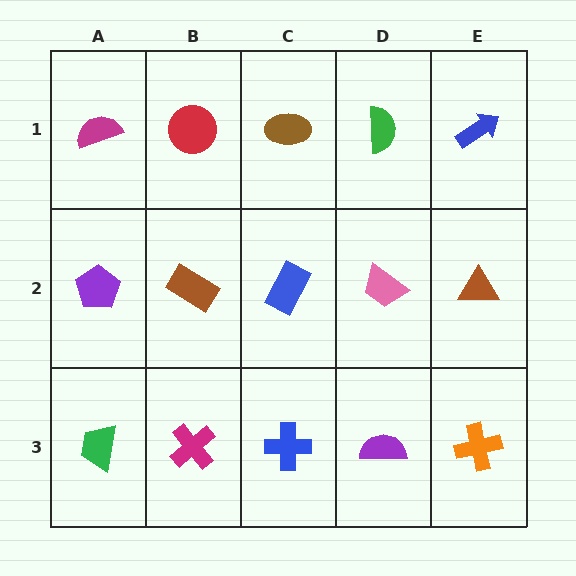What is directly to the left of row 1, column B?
A magenta semicircle.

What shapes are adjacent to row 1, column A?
A purple pentagon (row 2, column A), a red circle (row 1, column B).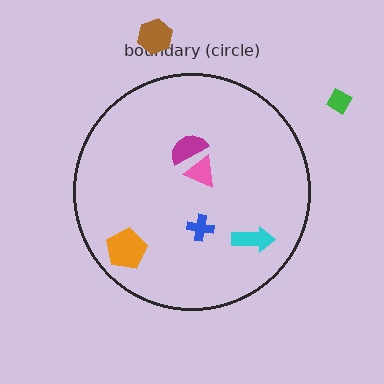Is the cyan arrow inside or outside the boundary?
Inside.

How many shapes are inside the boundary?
5 inside, 2 outside.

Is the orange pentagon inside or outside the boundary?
Inside.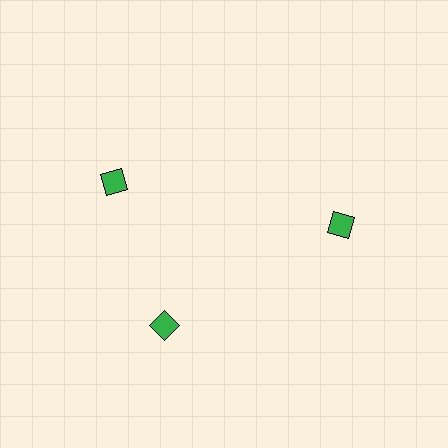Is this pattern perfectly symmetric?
No. The 3 green diamonds are arranged in a ring, but one element near the 11 o'clock position is rotated out of alignment along the ring, breaking the 3-fold rotational symmetry.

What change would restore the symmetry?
The symmetry would be restored by rotating it back into even spacing with its neighbors so that all 3 diamonds sit at equal angles and equal distance from the center.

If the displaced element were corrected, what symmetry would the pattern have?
It would have 3-fold rotational symmetry — the pattern would map onto itself every 120 degrees.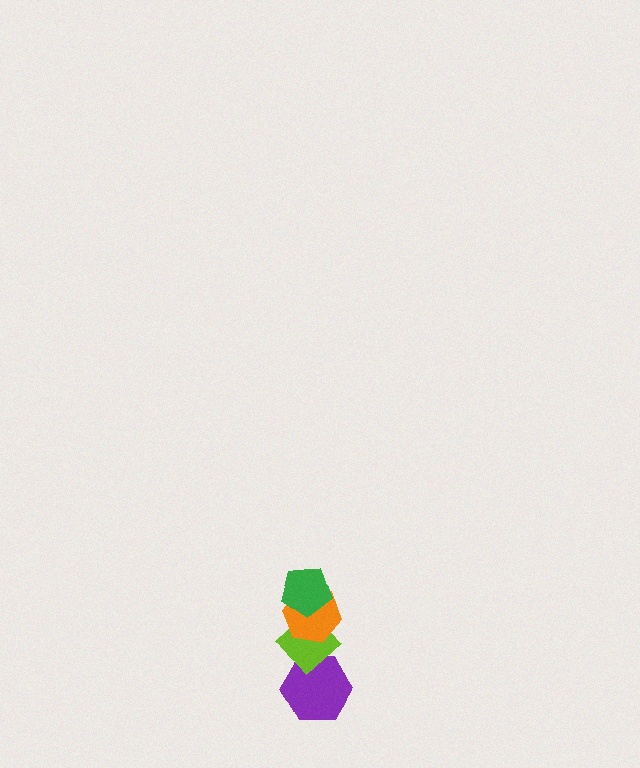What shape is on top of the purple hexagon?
The lime diamond is on top of the purple hexagon.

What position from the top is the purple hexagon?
The purple hexagon is 4th from the top.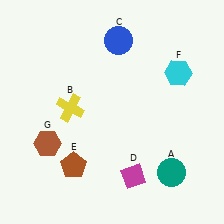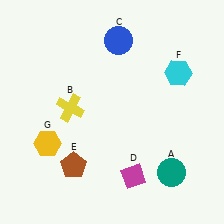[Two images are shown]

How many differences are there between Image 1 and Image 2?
There is 1 difference between the two images.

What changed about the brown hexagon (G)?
In Image 1, G is brown. In Image 2, it changed to yellow.